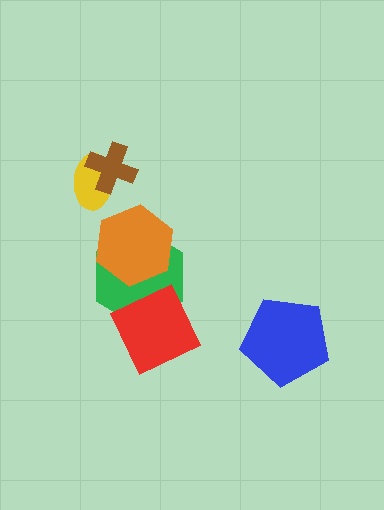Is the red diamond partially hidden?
No, no other shape covers it.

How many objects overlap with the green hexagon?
2 objects overlap with the green hexagon.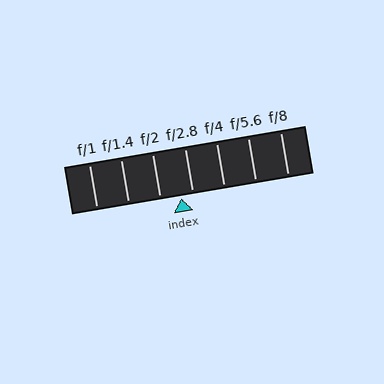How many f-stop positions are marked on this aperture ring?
There are 7 f-stop positions marked.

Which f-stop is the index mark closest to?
The index mark is closest to f/2.8.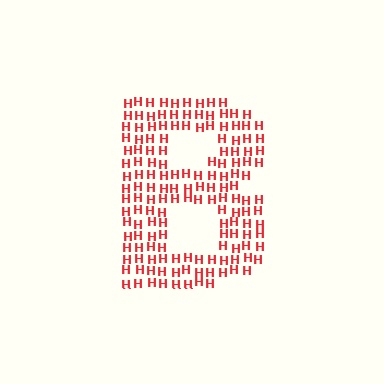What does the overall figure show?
The overall figure shows the letter B.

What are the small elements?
The small elements are letter H's.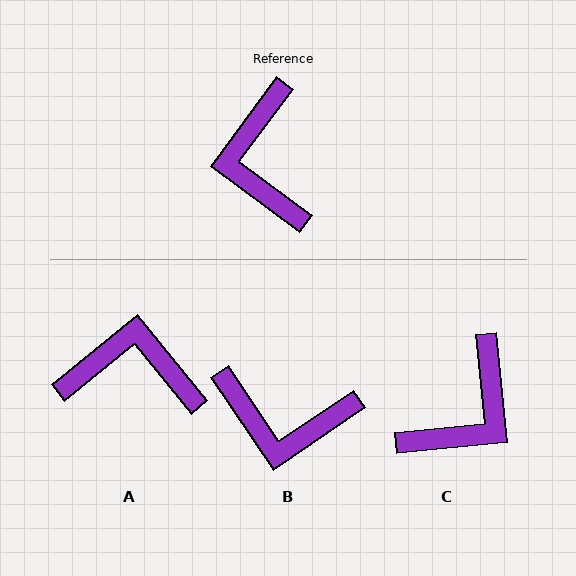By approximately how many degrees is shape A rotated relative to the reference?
Approximately 104 degrees clockwise.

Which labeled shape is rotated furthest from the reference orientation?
C, about 132 degrees away.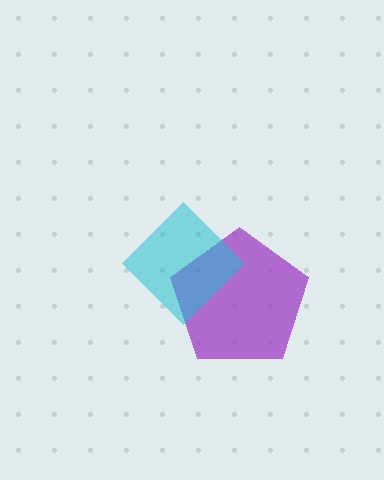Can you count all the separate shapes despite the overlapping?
Yes, there are 2 separate shapes.